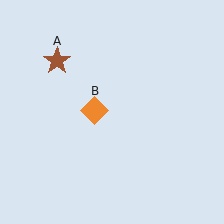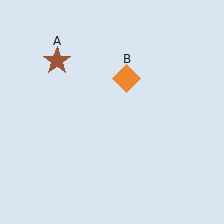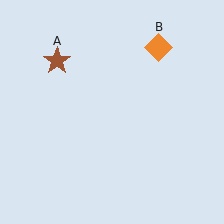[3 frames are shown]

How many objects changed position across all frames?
1 object changed position: orange diamond (object B).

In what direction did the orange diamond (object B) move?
The orange diamond (object B) moved up and to the right.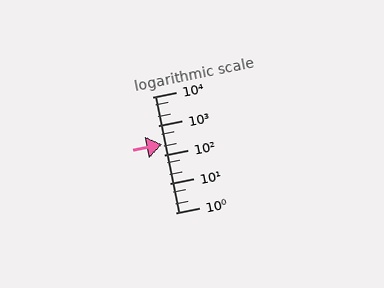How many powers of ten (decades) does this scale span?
The scale spans 4 decades, from 1 to 10000.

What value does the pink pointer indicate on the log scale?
The pointer indicates approximately 220.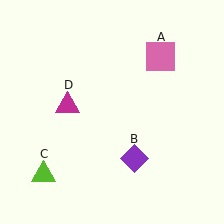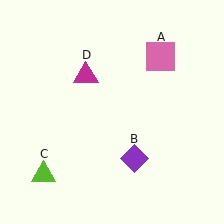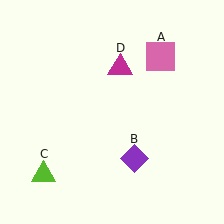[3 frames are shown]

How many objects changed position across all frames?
1 object changed position: magenta triangle (object D).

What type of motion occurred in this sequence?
The magenta triangle (object D) rotated clockwise around the center of the scene.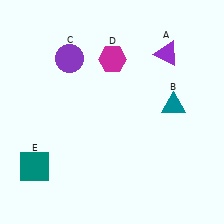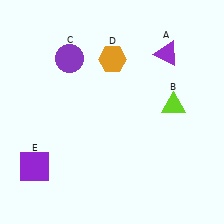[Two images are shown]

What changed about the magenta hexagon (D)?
In Image 1, D is magenta. In Image 2, it changed to orange.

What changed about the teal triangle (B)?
In Image 1, B is teal. In Image 2, it changed to lime.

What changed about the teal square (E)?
In Image 1, E is teal. In Image 2, it changed to purple.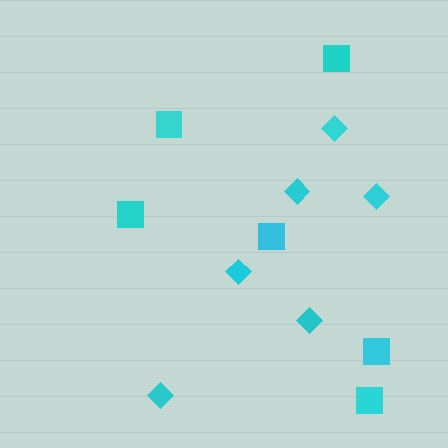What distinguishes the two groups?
There are 2 groups: one group of diamonds (6) and one group of squares (6).